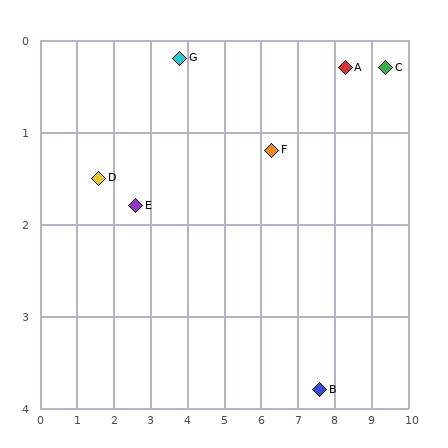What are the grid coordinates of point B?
Point B is at approximately (7.6, 3.8).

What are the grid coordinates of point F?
Point F is at approximately (6.3, 1.2).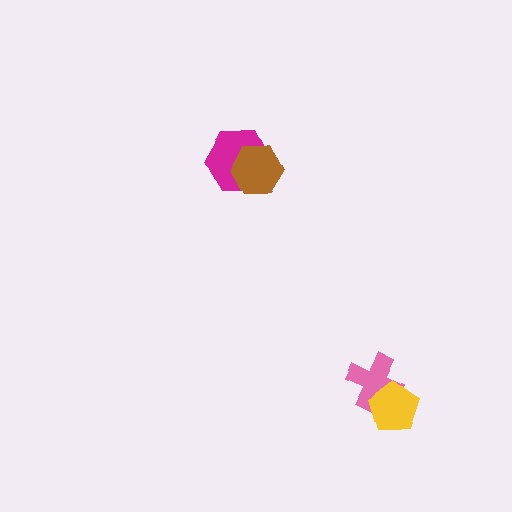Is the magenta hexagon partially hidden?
Yes, it is partially covered by another shape.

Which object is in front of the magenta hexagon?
The brown hexagon is in front of the magenta hexagon.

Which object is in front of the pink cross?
The yellow pentagon is in front of the pink cross.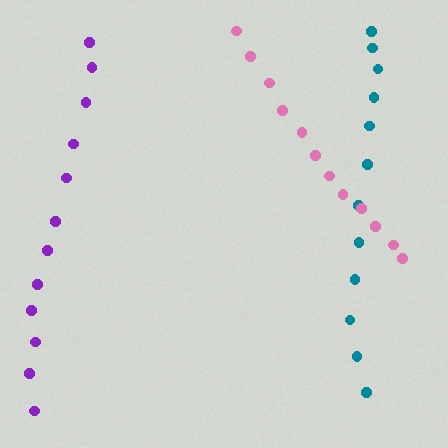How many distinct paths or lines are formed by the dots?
There are 3 distinct paths.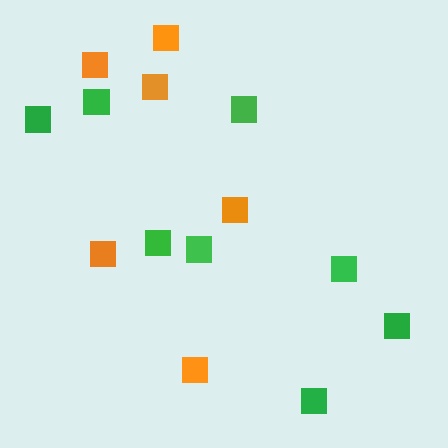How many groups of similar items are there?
There are 2 groups: one group of green squares (8) and one group of orange squares (6).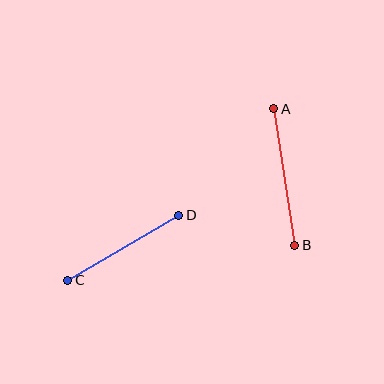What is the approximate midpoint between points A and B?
The midpoint is at approximately (284, 177) pixels.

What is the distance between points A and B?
The distance is approximately 138 pixels.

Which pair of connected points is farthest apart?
Points A and B are farthest apart.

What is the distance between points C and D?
The distance is approximately 128 pixels.